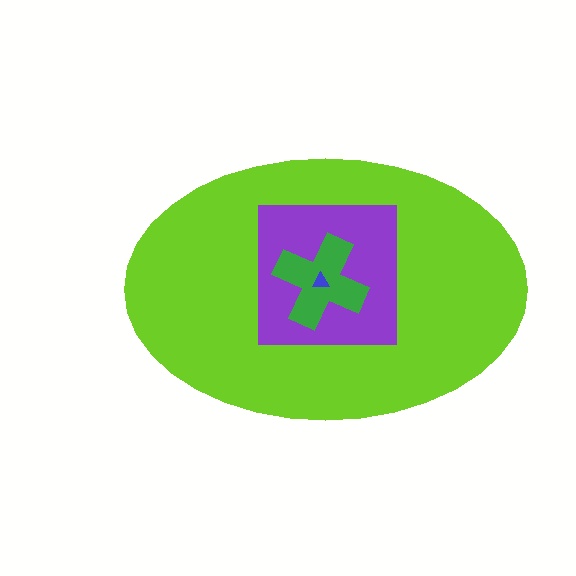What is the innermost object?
The blue triangle.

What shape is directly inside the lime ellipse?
The purple square.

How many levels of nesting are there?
4.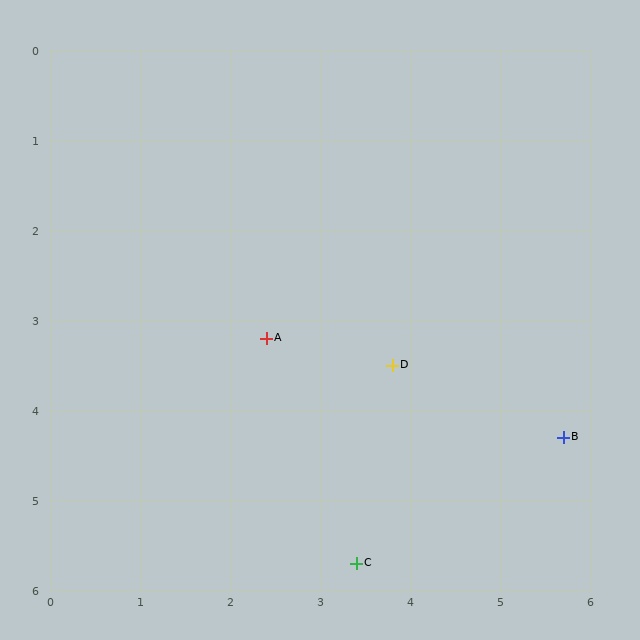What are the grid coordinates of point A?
Point A is at approximately (2.4, 3.2).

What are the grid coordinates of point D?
Point D is at approximately (3.8, 3.5).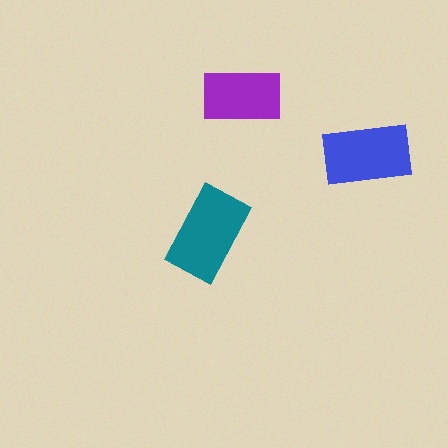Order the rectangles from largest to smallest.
the teal one, the blue one, the purple one.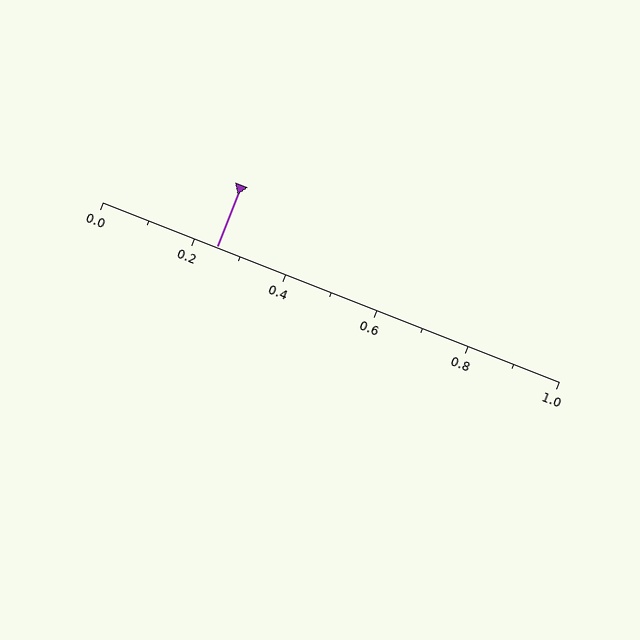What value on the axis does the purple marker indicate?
The marker indicates approximately 0.25.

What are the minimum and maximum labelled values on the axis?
The axis runs from 0.0 to 1.0.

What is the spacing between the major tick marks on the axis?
The major ticks are spaced 0.2 apart.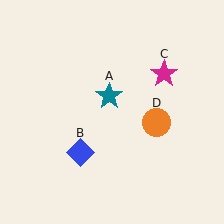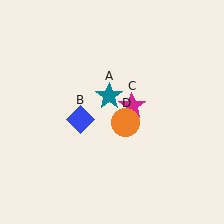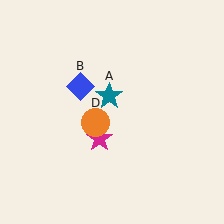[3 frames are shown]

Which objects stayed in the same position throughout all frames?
Teal star (object A) remained stationary.